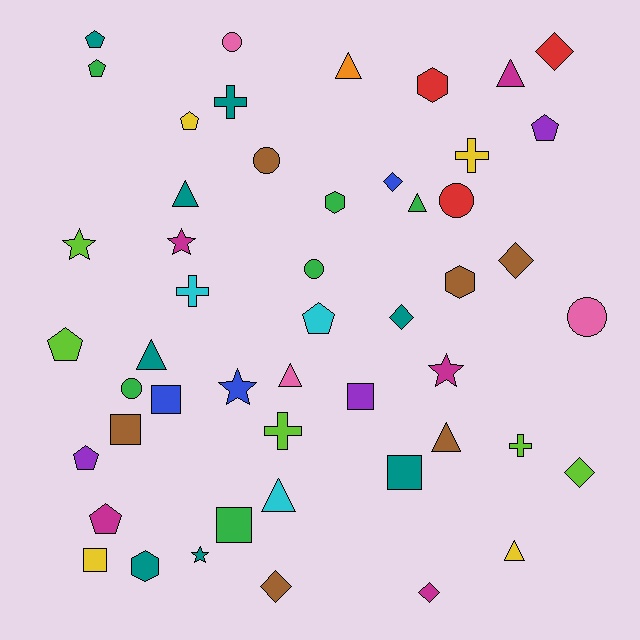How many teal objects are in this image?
There are 8 teal objects.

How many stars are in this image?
There are 5 stars.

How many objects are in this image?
There are 50 objects.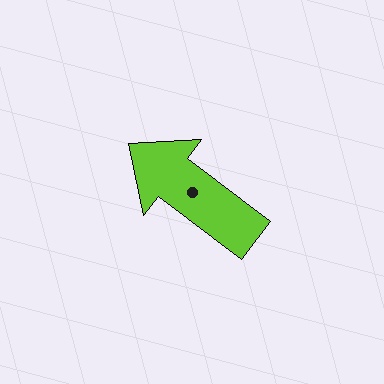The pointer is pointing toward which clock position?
Roughly 10 o'clock.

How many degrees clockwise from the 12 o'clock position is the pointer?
Approximately 307 degrees.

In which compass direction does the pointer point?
Northwest.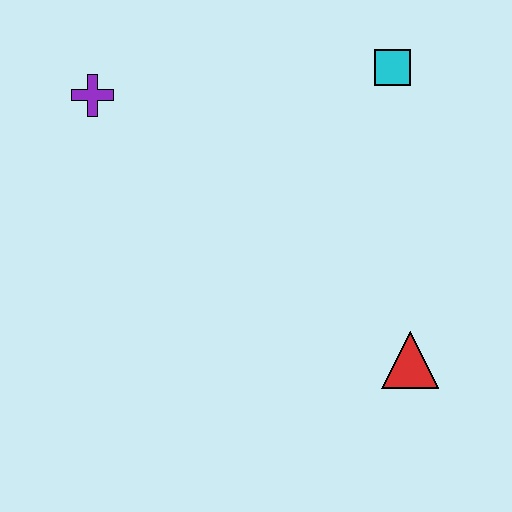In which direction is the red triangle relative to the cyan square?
The red triangle is below the cyan square.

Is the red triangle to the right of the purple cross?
Yes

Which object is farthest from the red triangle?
The purple cross is farthest from the red triangle.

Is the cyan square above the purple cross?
Yes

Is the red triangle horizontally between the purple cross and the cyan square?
No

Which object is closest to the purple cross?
The cyan square is closest to the purple cross.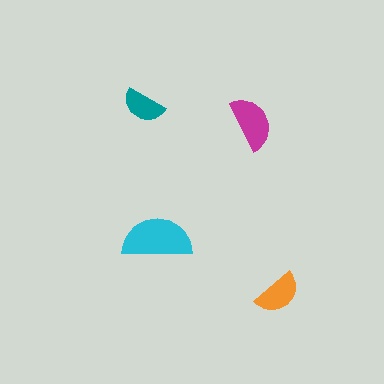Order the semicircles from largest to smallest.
the cyan one, the magenta one, the orange one, the teal one.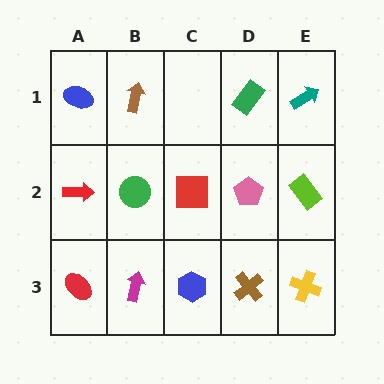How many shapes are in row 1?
4 shapes.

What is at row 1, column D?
A green rectangle.